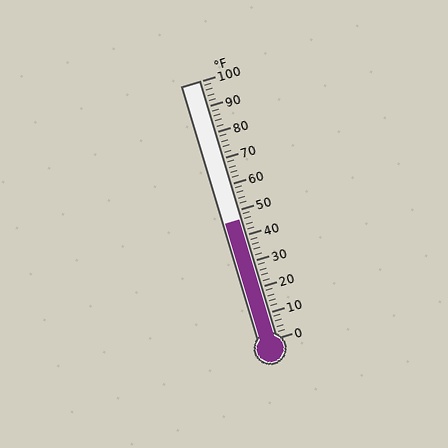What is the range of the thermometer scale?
The thermometer scale ranges from 0°F to 100°F.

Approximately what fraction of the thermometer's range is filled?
The thermometer is filled to approximately 45% of its range.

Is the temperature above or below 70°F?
The temperature is below 70°F.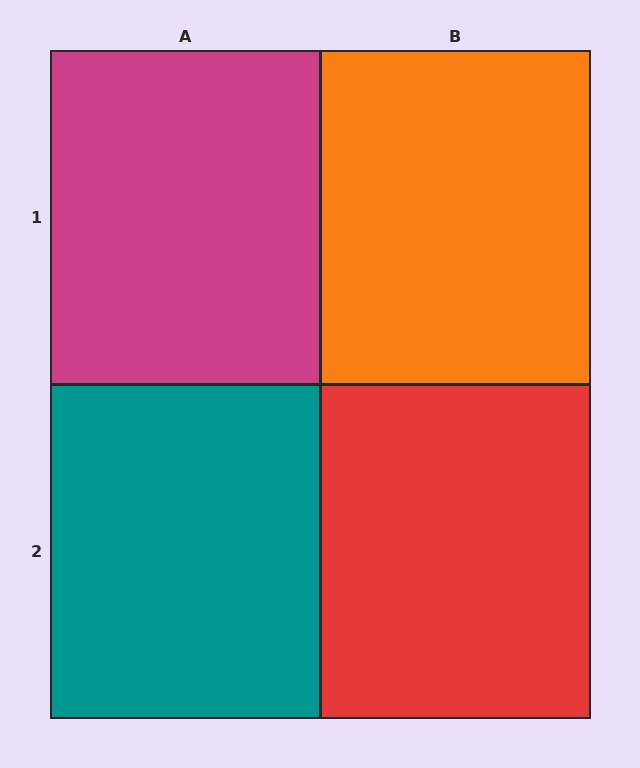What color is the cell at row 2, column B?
Red.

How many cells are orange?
1 cell is orange.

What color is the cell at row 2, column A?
Teal.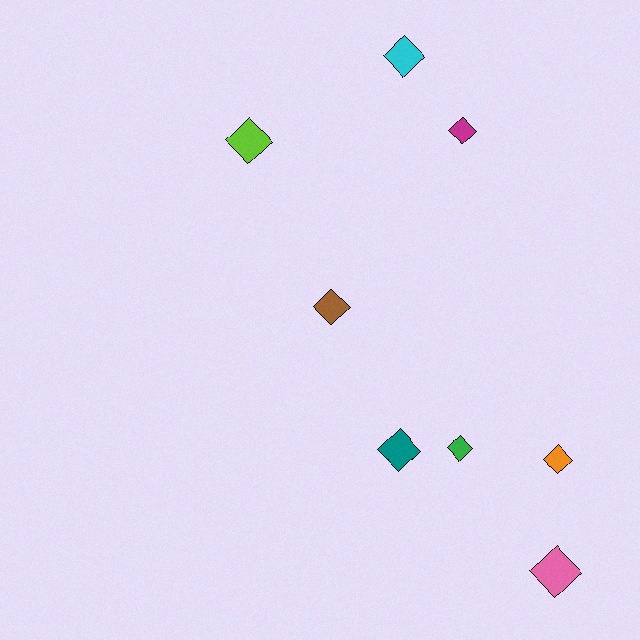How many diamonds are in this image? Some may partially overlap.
There are 8 diamonds.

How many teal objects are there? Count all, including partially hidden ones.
There is 1 teal object.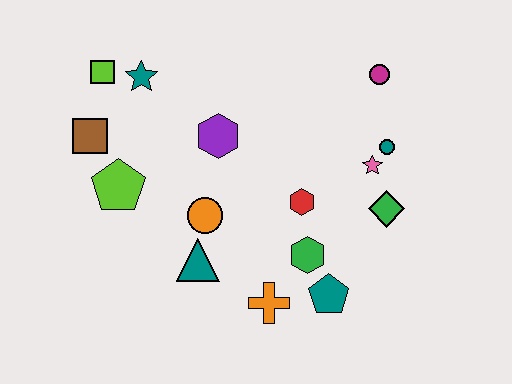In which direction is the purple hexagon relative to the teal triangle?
The purple hexagon is above the teal triangle.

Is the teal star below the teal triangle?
No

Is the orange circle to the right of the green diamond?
No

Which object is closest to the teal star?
The lime square is closest to the teal star.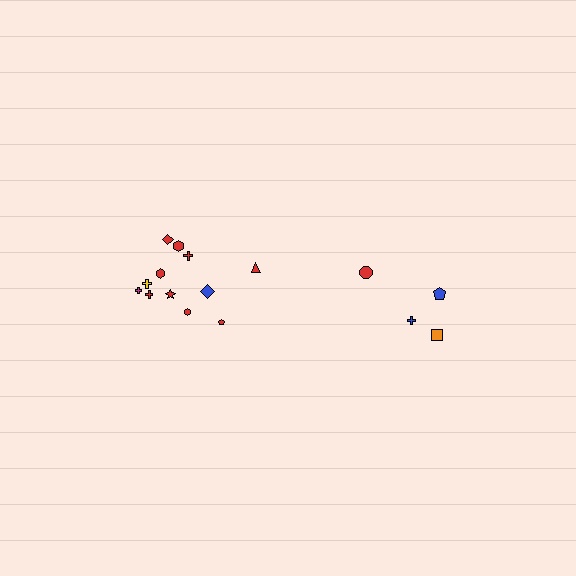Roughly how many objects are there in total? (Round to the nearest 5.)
Roughly 15 objects in total.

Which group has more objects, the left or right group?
The left group.